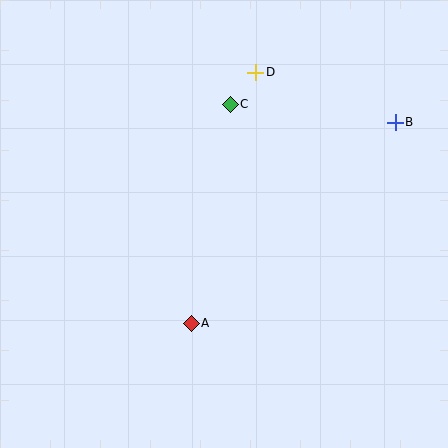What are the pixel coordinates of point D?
Point D is at (256, 72).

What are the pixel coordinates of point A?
Point A is at (191, 323).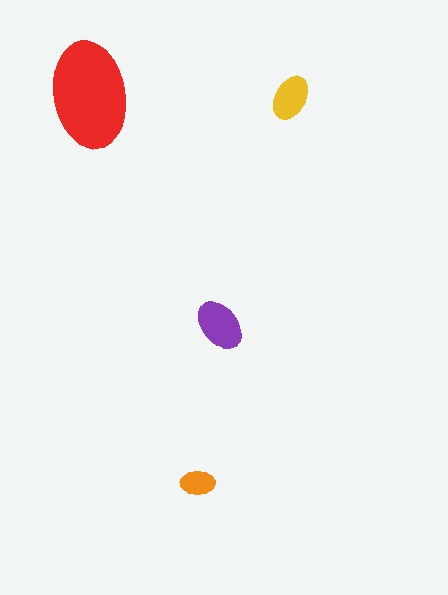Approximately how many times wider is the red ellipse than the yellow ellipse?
About 2.5 times wider.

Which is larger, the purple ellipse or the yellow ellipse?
The purple one.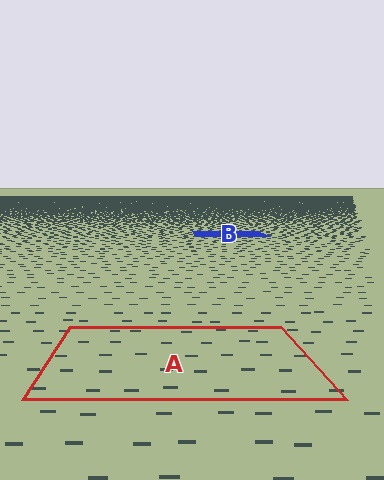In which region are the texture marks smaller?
The texture marks are smaller in region B, because it is farther away.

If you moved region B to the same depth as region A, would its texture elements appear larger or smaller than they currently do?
They would appear larger. At a closer depth, the same texture elements are projected at a bigger on-screen size.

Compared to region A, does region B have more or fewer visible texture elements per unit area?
Region B has more texture elements per unit area — they are packed more densely because it is farther away.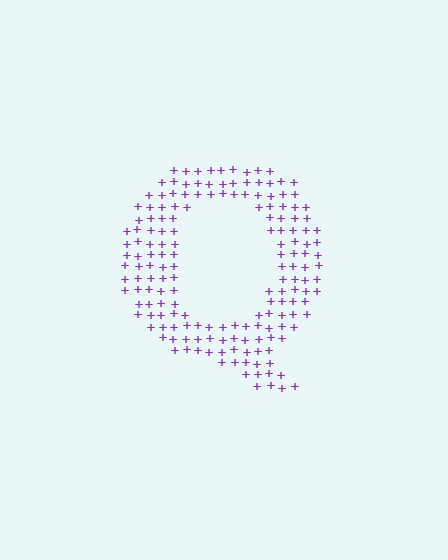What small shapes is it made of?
It is made of small plus signs.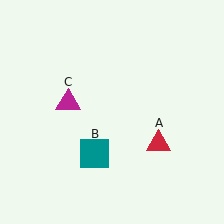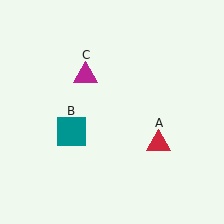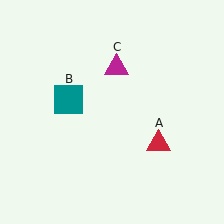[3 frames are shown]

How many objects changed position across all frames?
2 objects changed position: teal square (object B), magenta triangle (object C).